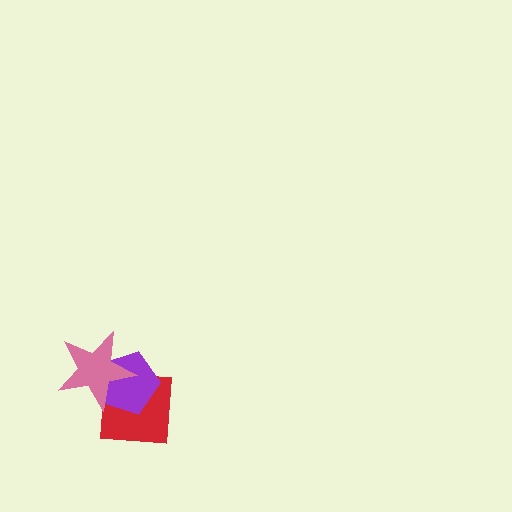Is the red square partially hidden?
Yes, it is partially covered by another shape.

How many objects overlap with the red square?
2 objects overlap with the red square.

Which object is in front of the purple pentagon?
The pink star is in front of the purple pentagon.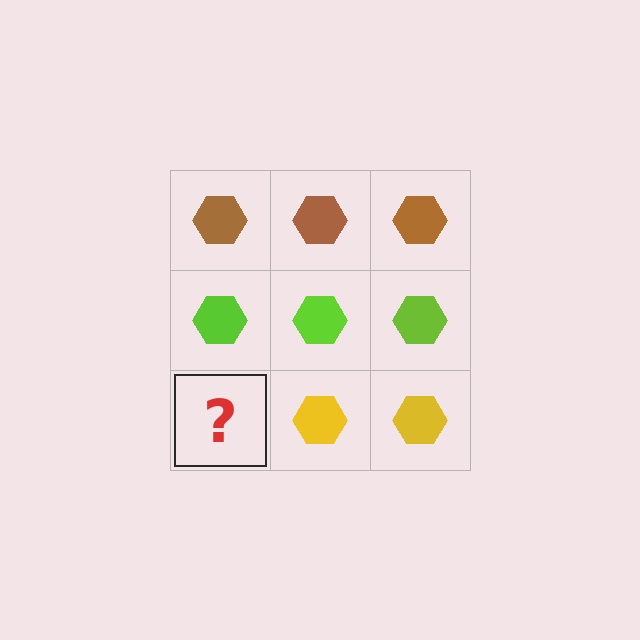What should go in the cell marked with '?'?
The missing cell should contain a yellow hexagon.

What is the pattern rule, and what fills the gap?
The rule is that each row has a consistent color. The gap should be filled with a yellow hexagon.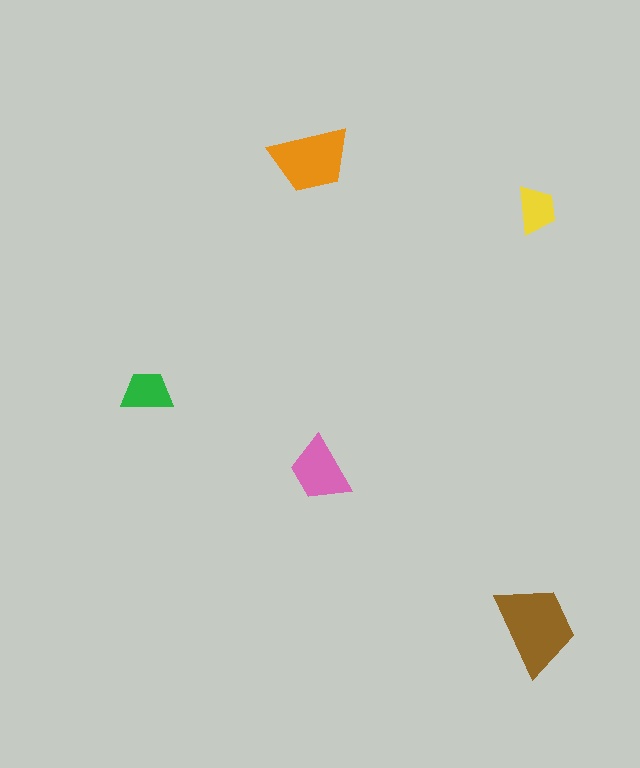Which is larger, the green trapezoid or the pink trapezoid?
The pink one.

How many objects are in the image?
There are 5 objects in the image.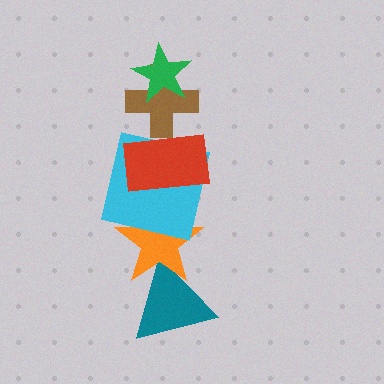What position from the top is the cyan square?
The cyan square is 4th from the top.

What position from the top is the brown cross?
The brown cross is 2nd from the top.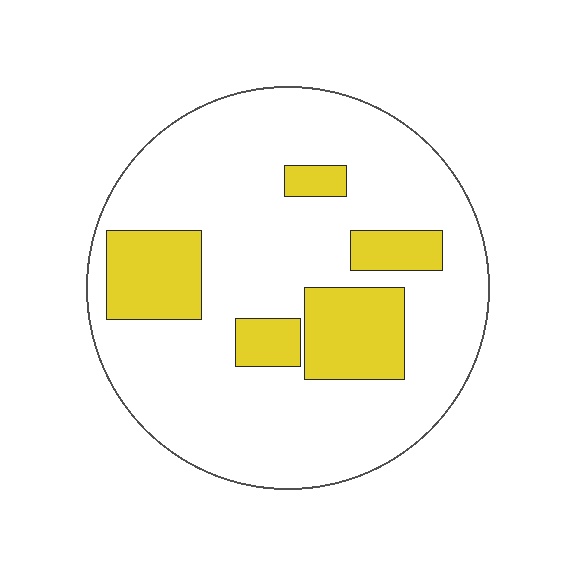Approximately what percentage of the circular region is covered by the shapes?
Approximately 20%.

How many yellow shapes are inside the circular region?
5.